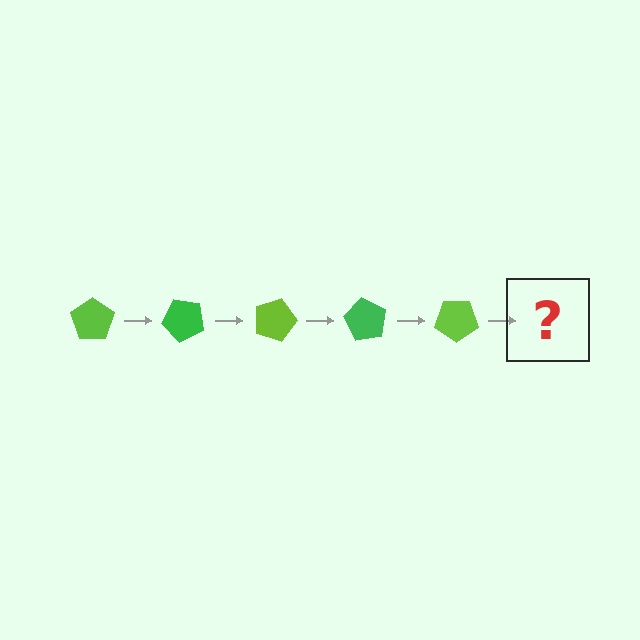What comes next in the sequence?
The next element should be a green pentagon, rotated 225 degrees from the start.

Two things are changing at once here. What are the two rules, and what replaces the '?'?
The two rules are that it rotates 45 degrees each step and the color cycles through lime and green. The '?' should be a green pentagon, rotated 225 degrees from the start.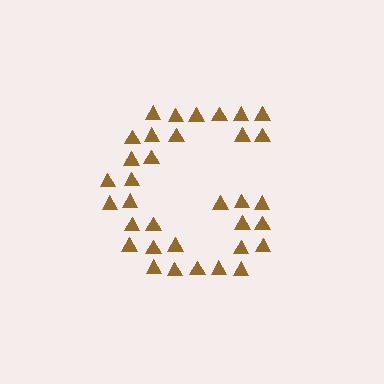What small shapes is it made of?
It is made of small triangles.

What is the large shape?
The large shape is the letter G.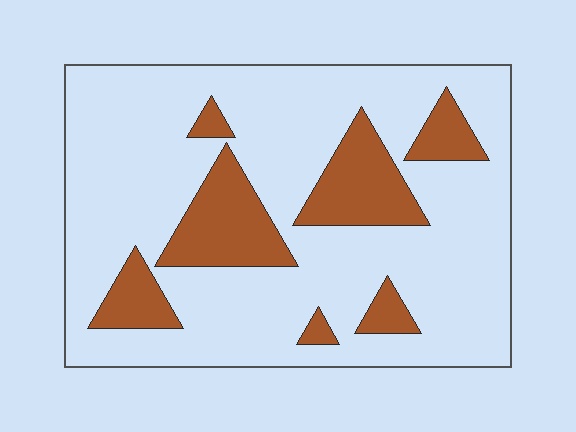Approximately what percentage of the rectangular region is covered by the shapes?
Approximately 20%.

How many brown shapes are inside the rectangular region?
7.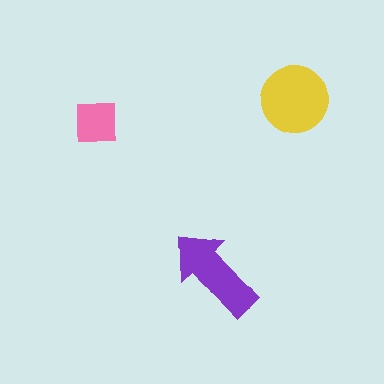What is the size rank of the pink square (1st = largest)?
3rd.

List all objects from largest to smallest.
The yellow circle, the purple arrow, the pink square.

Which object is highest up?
The yellow circle is topmost.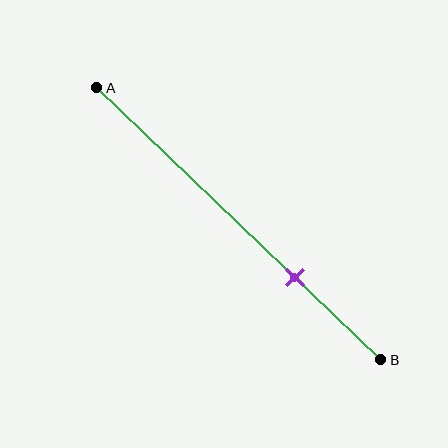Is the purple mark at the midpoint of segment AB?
No, the mark is at about 70% from A, not at the 50% midpoint.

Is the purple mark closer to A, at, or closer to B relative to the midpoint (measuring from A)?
The purple mark is closer to point B than the midpoint of segment AB.